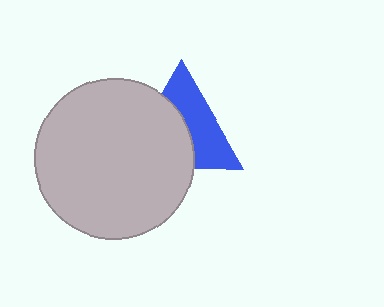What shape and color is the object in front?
The object in front is a light gray circle.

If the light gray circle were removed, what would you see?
You would see the complete blue triangle.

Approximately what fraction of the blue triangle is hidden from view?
Roughly 51% of the blue triangle is hidden behind the light gray circle.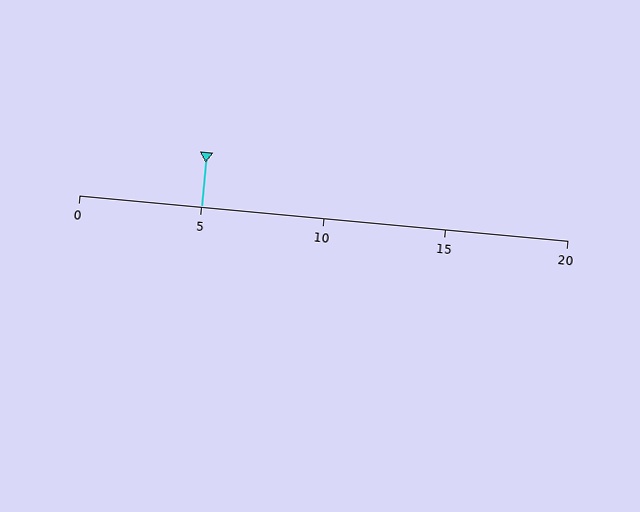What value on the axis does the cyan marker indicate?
The marker indicates approximately 5.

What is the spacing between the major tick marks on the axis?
The major ticks are spaced 5 apart.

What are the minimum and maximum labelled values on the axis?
The axis runs from 0 to 20.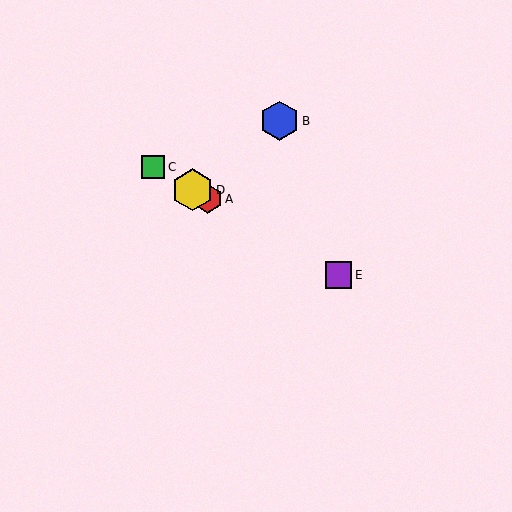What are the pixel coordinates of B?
Object B is at (280, 121).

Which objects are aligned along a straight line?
Objects A, C, D, E are aligned along a straight line.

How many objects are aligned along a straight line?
4 objects (A, C, D, E) are aligned along a straight line.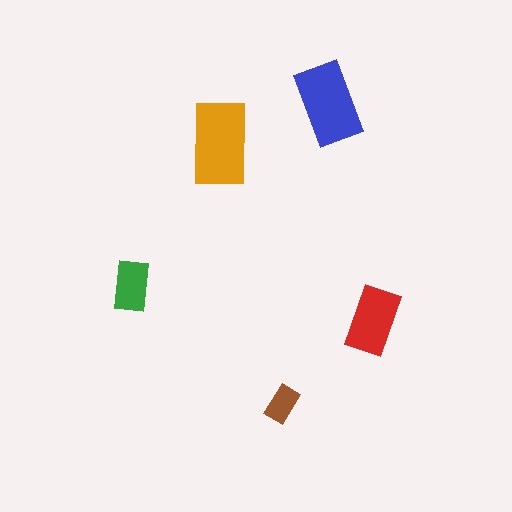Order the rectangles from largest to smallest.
the orange one, the blue one, the red one, the green one, the brown one.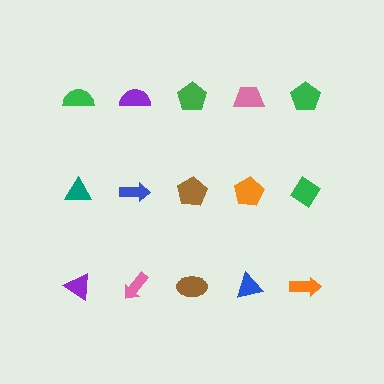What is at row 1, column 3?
A green pentagon.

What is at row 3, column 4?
A blue triangle.